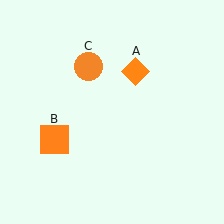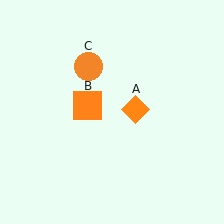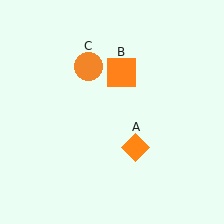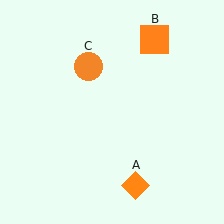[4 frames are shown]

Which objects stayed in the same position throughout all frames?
Orange circle (object C) remained stationary.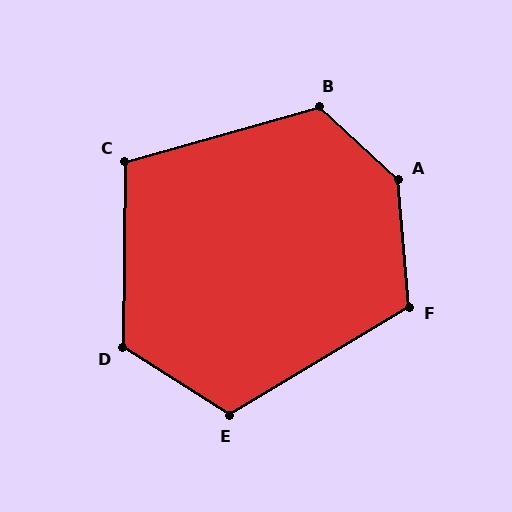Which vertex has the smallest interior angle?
C, at approximately 106 degrees.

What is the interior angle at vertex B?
Approximately 122 degrees (obtuse).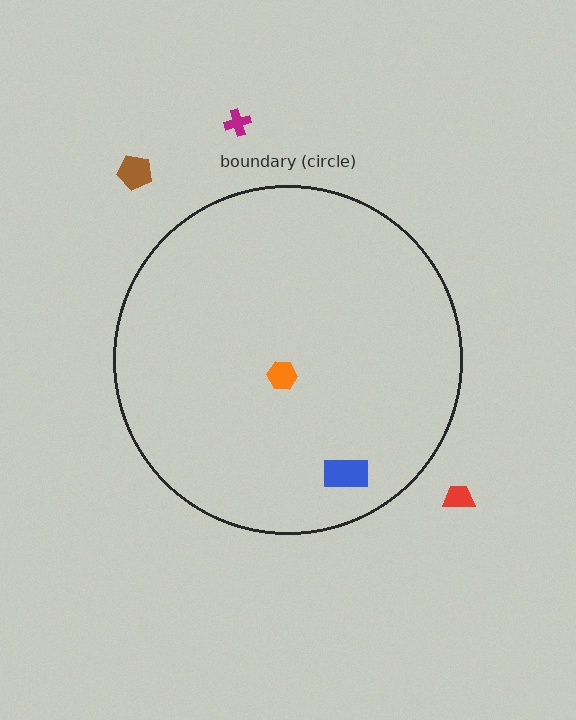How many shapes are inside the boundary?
2 inside, 3 outside.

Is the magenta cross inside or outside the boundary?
Outside.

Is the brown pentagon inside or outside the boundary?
Outside.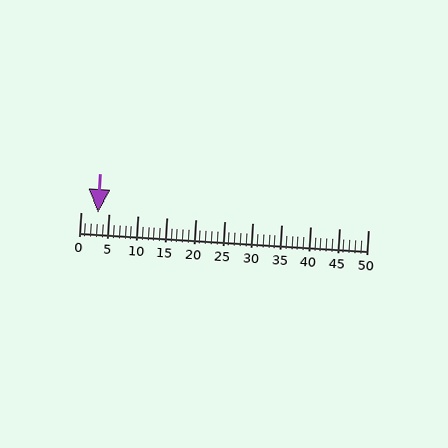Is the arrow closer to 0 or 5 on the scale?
The arrow is closer to 5.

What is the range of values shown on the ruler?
The ruler shows values from 0 to 50.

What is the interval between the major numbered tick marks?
The major tick marks are spaced 5 units apart.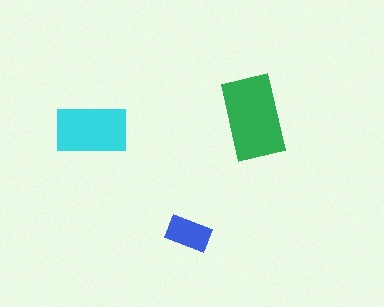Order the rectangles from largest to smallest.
the green one, the cyan one, the blue one.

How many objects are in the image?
There are 3 objects in the image.